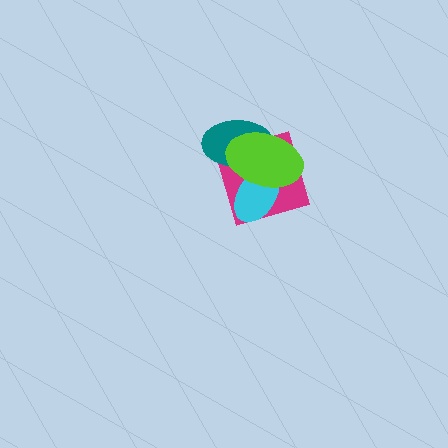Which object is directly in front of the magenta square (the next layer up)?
The cyan ellipse is directly in front of the magenta square.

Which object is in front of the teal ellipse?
The lime ellipse is in front of the teal ellipse.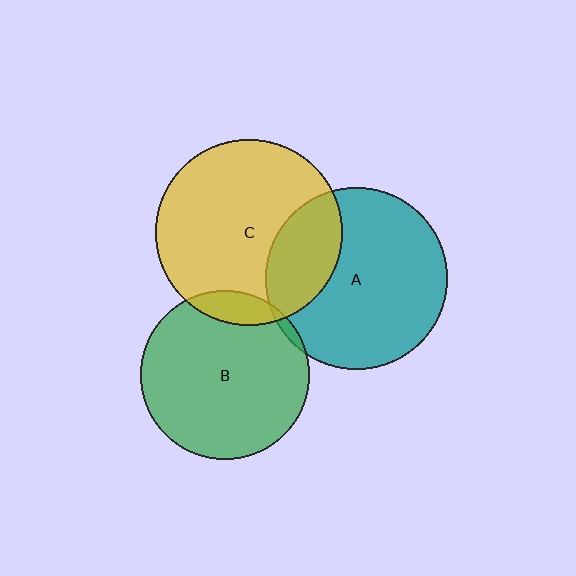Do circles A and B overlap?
Yes.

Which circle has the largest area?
Circle C (yellow).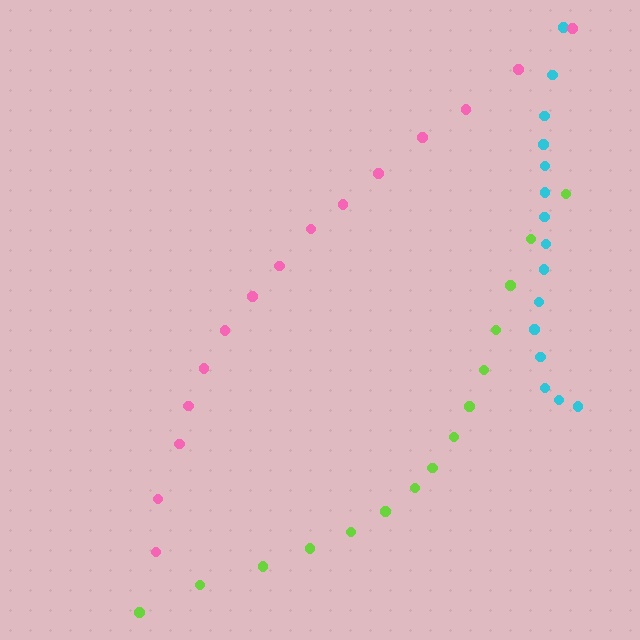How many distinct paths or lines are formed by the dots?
There are 3 distinct paths.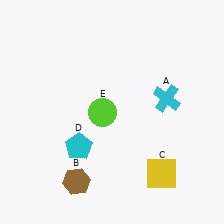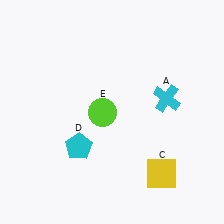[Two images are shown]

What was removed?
The brown hexagon (B) was removed in Image 2.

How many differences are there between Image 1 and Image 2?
There is 1 difference between the two images.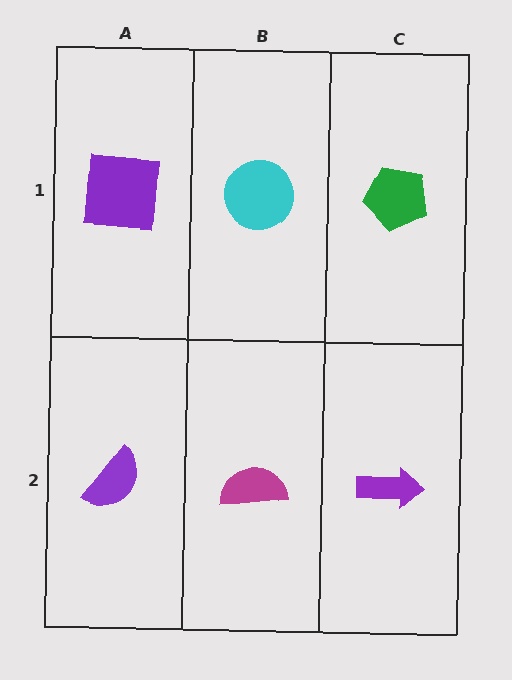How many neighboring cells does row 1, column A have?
2.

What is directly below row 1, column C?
A purple arrow.